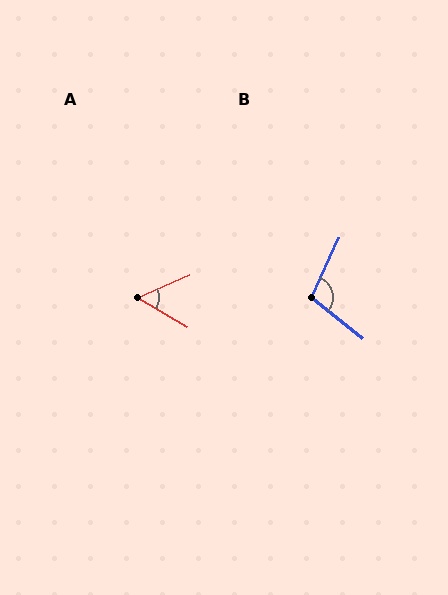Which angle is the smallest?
A, at approximately 54 degrees.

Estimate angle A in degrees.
Approximately 54 degrees.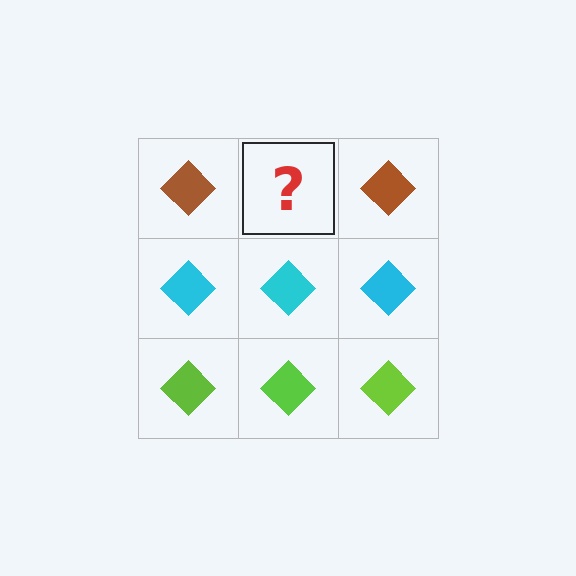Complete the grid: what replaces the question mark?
The question mark should be replaced with a brown diamond.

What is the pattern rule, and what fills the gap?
The rule is that each row has a consistent color. The gap should be filled with a brown diamond.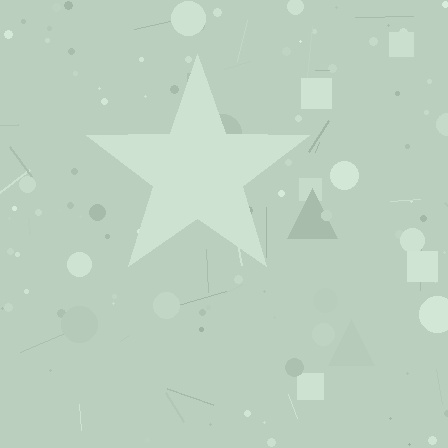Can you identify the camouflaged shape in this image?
The camouflaged shape is a star.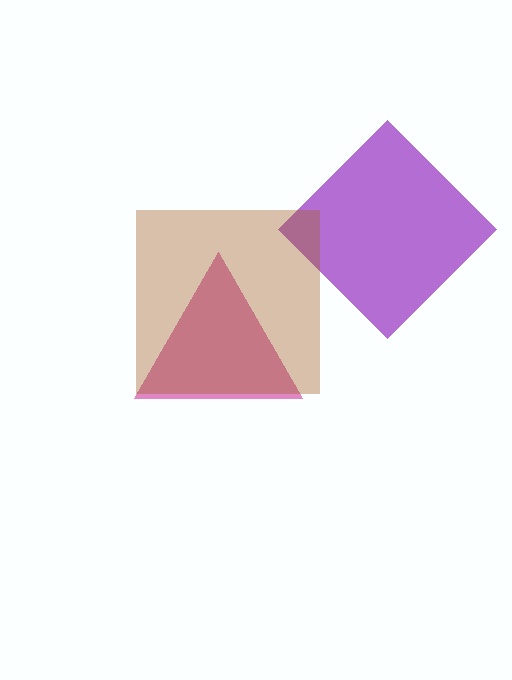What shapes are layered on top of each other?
The layered shapes are: a purple diamond, a magenta triangle, a brown square.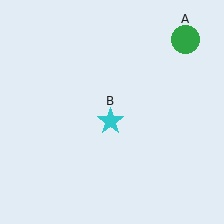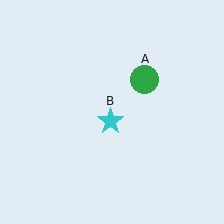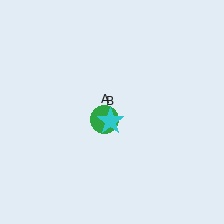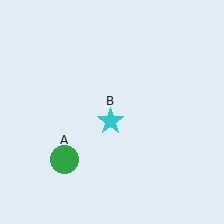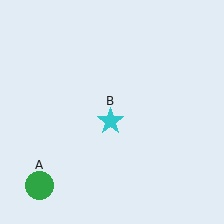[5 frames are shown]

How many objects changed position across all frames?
1 object changed position: green circle (object A).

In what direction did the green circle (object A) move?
The green circle (object A) moved down and to the left.